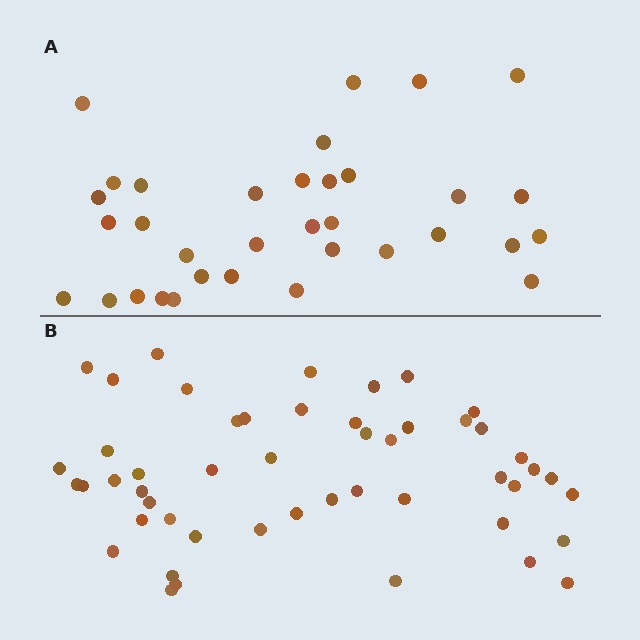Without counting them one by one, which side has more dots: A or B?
Region B (the bottom region) has more dots.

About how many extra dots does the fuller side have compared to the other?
Region B has approximately 15 more dots than region A.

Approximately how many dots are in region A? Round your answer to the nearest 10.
About 30 dots. (The exact count is 34, which rounds to 30.)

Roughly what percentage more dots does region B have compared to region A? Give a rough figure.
About 45% more.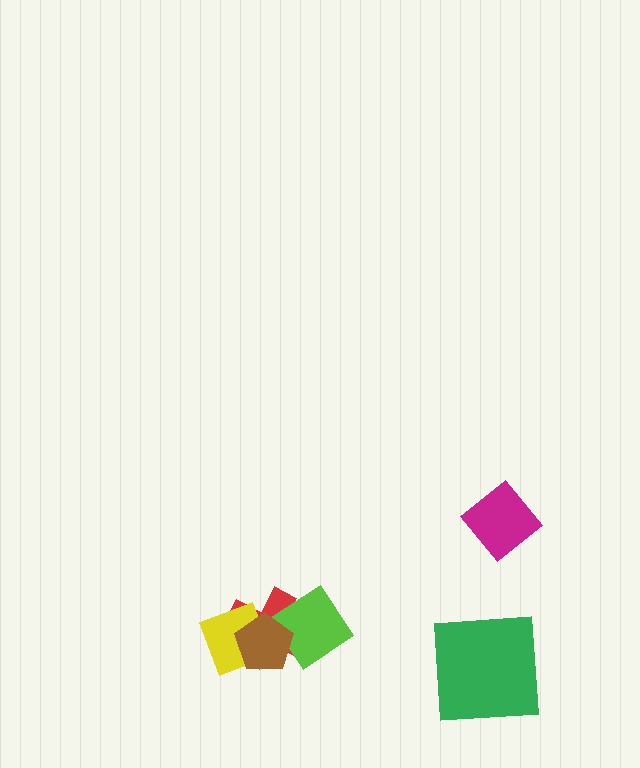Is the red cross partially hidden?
Yes, it is partially covered by another shape.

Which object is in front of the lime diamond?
The brown pentagon is in front of the lime diamond.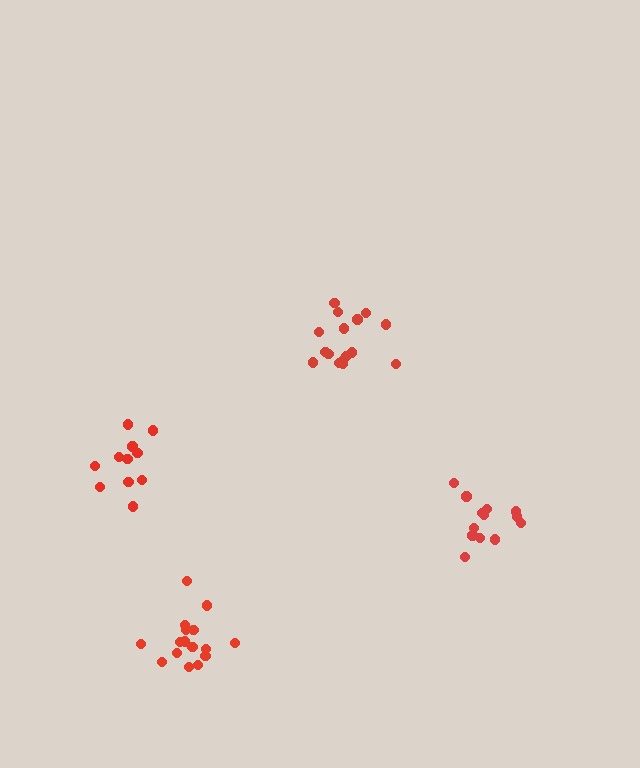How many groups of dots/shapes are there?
There are 4 groups.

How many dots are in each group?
Group 1: 11 dots, Group 2: 16 dots, Group 3: 13 dots, Group 4: 16 dots (56 total).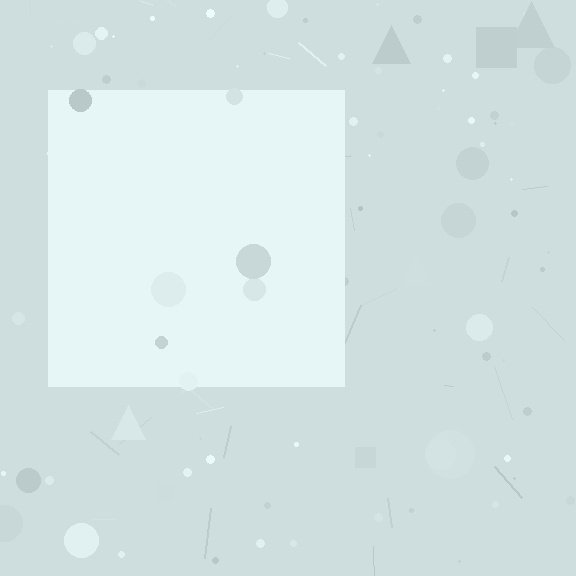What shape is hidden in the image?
A square is hidden in the image.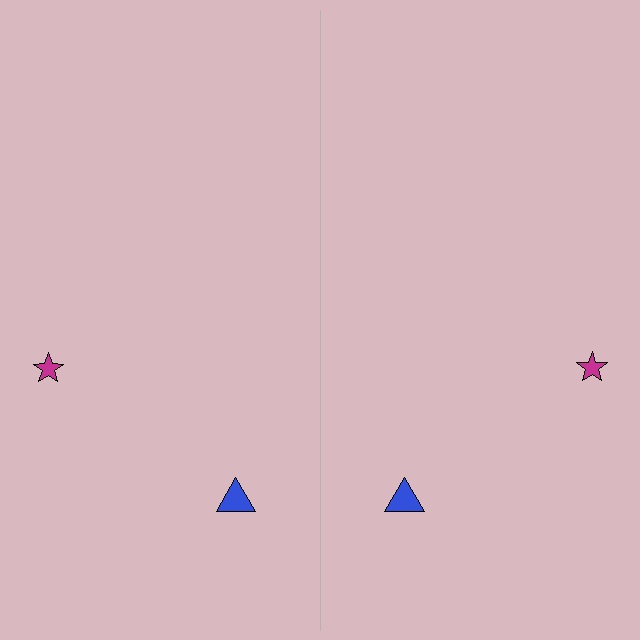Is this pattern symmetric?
Yes, this pattern has bilateral (reflection) symmetry.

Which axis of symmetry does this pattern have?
The pattern has a vertical axis of symmetry running through the center of the image.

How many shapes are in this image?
There are 4 shapes in this image.